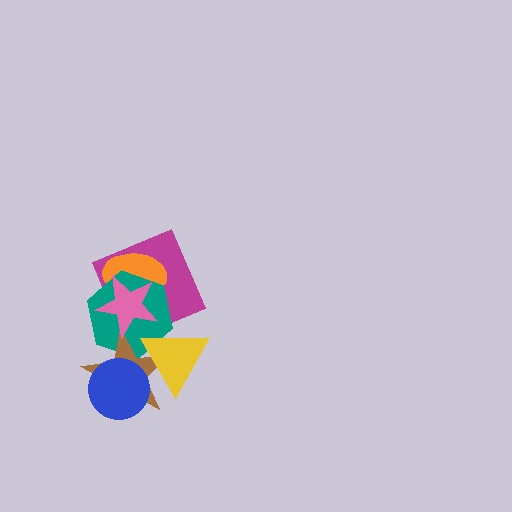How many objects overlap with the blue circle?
1 object overlaps with the blue circle.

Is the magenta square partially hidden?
Yes, it is partially covered by another shape.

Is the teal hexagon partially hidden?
Yes, it is partially covered by another shape.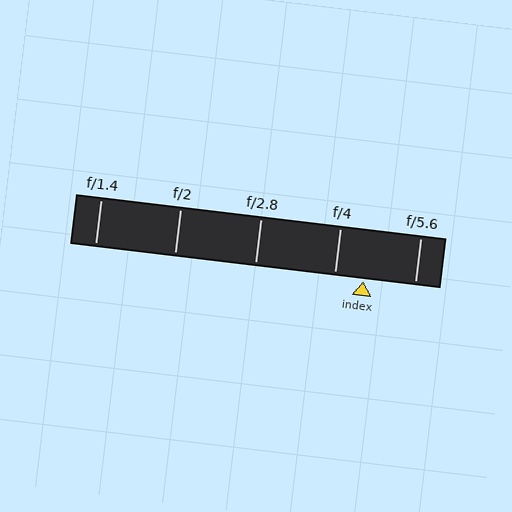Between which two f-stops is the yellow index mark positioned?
The index mark is between f/4 and f/5.6.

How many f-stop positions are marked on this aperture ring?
There are 5 f-stop positions marked.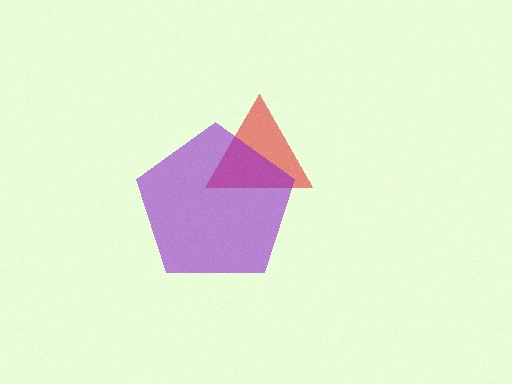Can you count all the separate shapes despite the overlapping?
Yes, there are 2 separate shapes.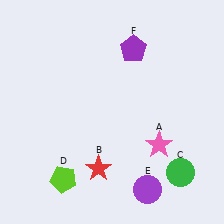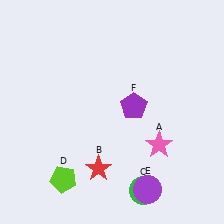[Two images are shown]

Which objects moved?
The objects that moved are: the green circle (C), the purple pentagon (F).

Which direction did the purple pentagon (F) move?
The purple pentagon (F) moved down.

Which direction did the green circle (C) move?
The green circle (C) moved left.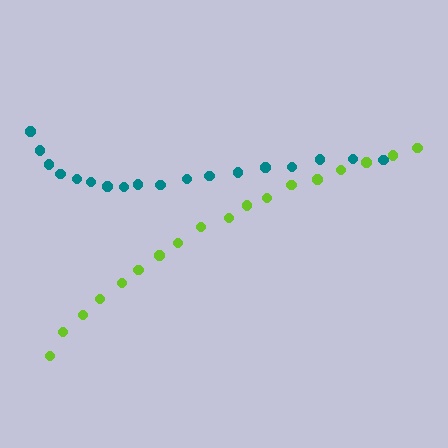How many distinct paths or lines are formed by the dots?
There are 2 distinct paths.